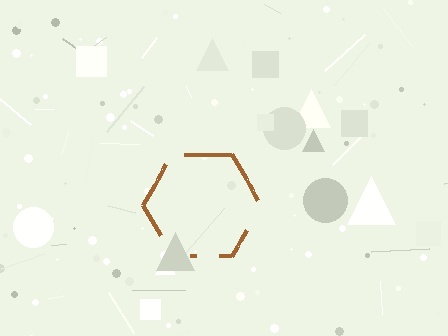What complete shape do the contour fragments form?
The contour fragments form a hexagon.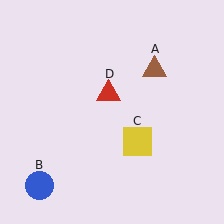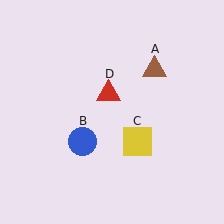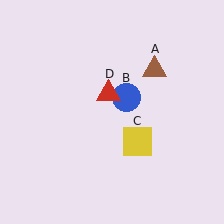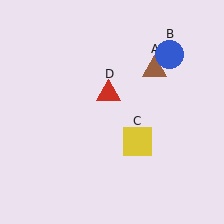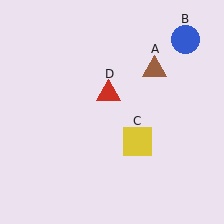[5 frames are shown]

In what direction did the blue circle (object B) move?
The blue circle (object B) moved up and to the right.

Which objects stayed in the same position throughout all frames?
Brown triangle (object A) and yellow square (object C) and red triangle (object D) remained stationary.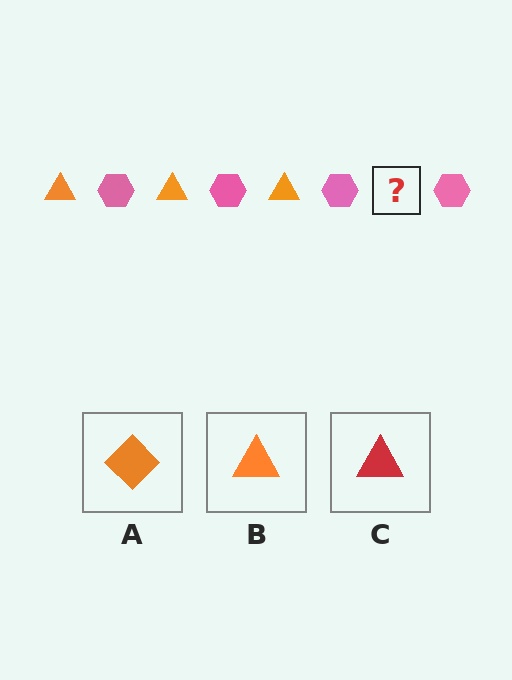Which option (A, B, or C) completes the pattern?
B.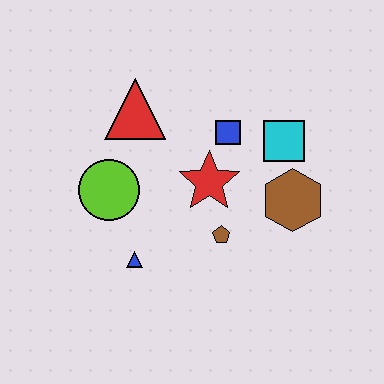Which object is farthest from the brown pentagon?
The red triangle is farthest from the brown pentagon.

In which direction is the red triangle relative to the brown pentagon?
The red triangle is above the brown pentagon.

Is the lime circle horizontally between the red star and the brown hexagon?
No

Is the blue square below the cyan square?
No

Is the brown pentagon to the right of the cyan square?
No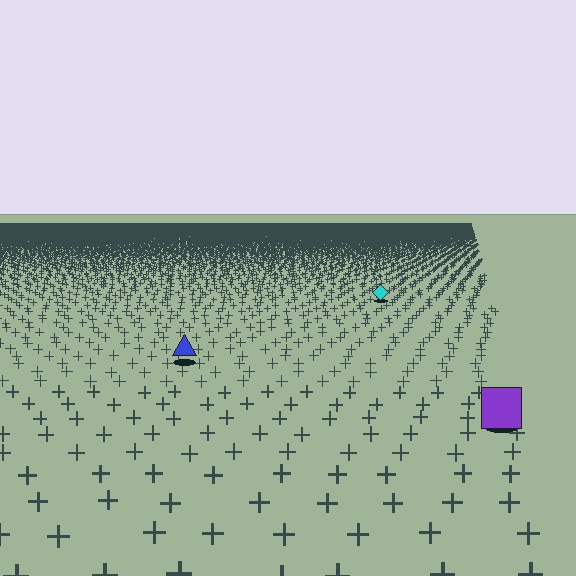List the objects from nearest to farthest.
From nearest to farthest: the purple square, the blue triangle, the cyan diamond.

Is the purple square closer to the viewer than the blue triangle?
Yes. The purple square is closer — you can tell from the texture gradient: the ground texture is coarser near it.